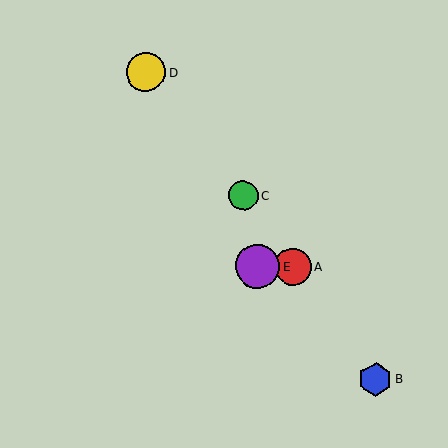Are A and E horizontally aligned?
Yes, both are at y≈267.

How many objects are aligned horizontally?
2 objects (A, E) are aligned horizontally.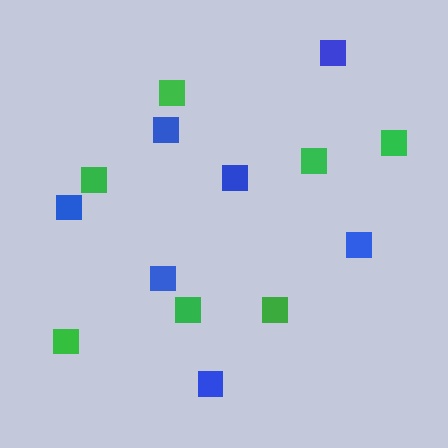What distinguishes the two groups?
There are 2 groups: one group of blue squares (7) and one group of green squares (7).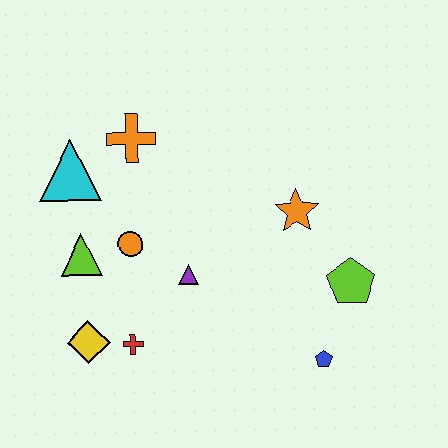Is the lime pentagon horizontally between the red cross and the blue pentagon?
No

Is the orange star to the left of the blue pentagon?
Yes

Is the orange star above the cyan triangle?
No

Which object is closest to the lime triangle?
The orange circle is closest to the lime triangle.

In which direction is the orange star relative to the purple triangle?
The orange star is to the right of the purple triangle.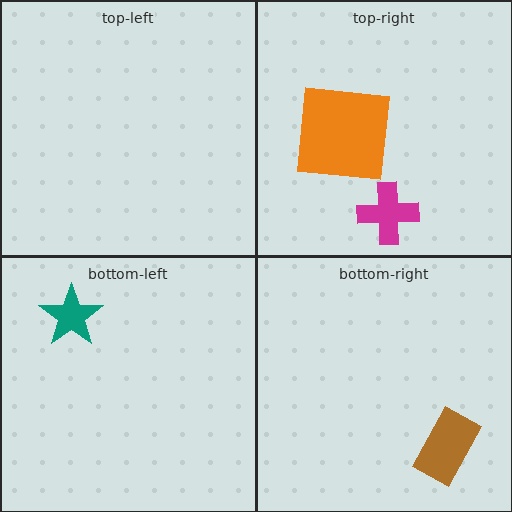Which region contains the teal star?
The bottom-left region.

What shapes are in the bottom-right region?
The brown rectangle.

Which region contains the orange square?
The top-right region.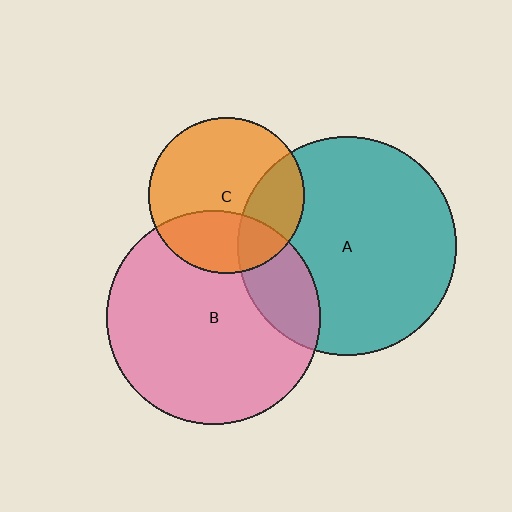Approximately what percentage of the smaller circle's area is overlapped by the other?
Approximately 25%.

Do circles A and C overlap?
Yes.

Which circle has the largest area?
Circle A (teal).